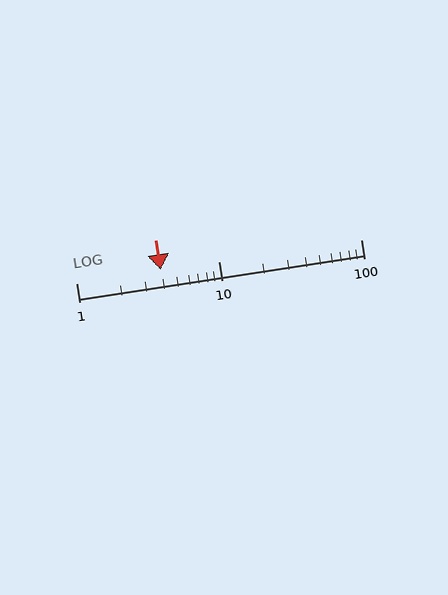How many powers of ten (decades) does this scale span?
The scale spans 2 decades, from 1 to 100.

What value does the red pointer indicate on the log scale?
The pointer indicates approximately 3.9.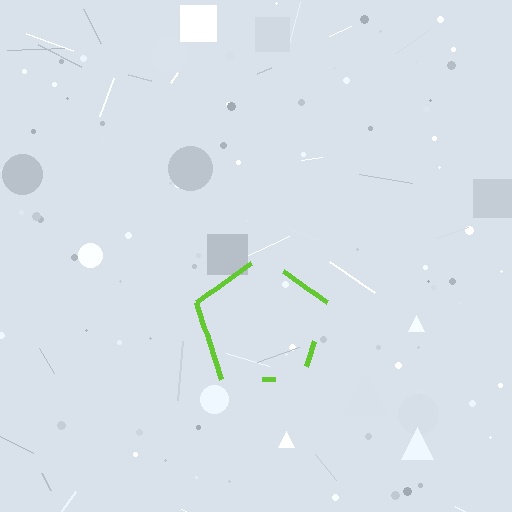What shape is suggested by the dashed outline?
The dashed outline suggests a pentagon.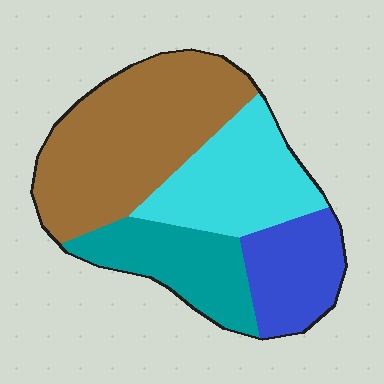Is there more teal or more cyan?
Cyan.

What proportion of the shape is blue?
Blue covers 17% of the shape.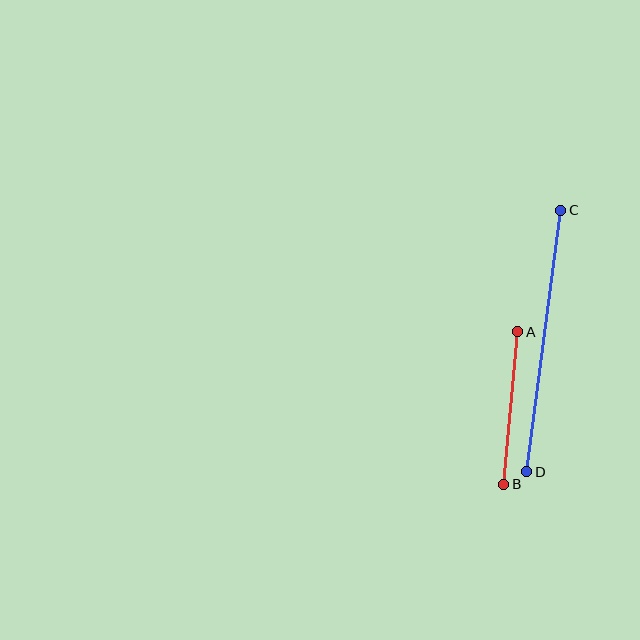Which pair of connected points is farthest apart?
Points C and D are farthest apart.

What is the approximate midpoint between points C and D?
The midpoint is at approximately (544, 341) pixels.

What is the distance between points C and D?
The distance is approximately 264 pixels.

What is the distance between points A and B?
The distance is approximately 153 pixels.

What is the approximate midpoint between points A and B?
The midpoint is at approximately (511, 408) pixels.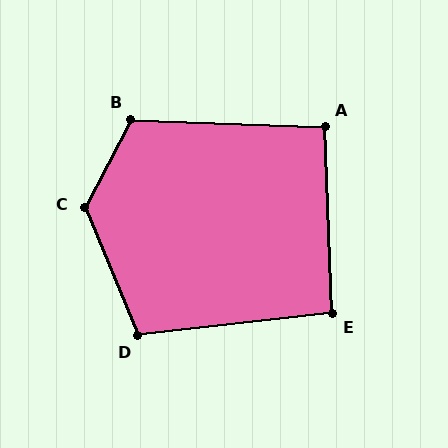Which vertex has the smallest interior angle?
E, at approximately 94 degrees.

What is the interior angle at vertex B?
Approximately 115 degrees (obtuse).